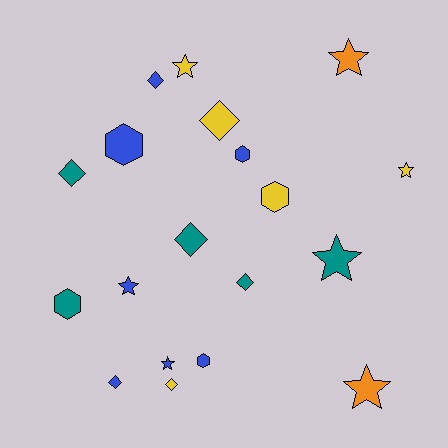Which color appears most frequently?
Blue, with 7 objects.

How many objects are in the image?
There are 19 objects.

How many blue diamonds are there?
There are 2 blue diamonds.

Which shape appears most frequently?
Diamond, with 7 objects.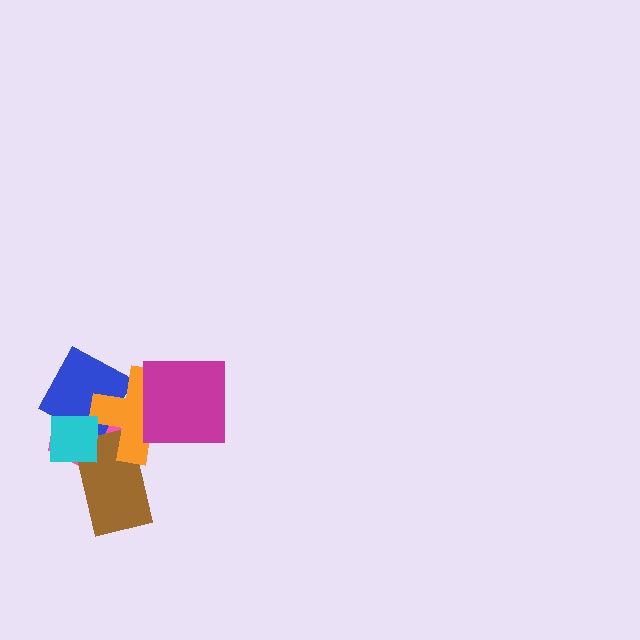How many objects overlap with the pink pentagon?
4 objects overlap with the pink pentagon.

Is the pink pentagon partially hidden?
Yes, it is partially covered by another shape.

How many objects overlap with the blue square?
3 objects overlap with the blue square.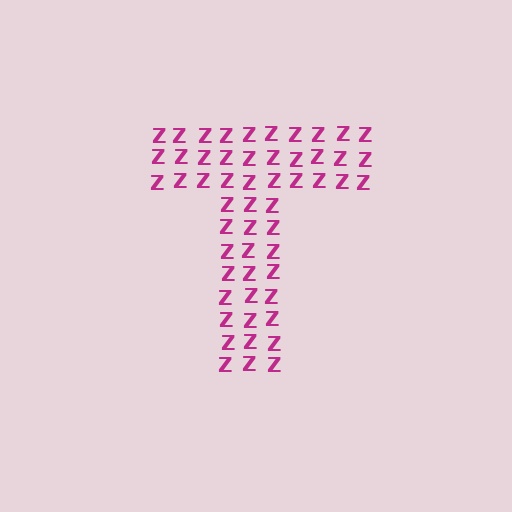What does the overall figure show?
The overall figure shows the letter T.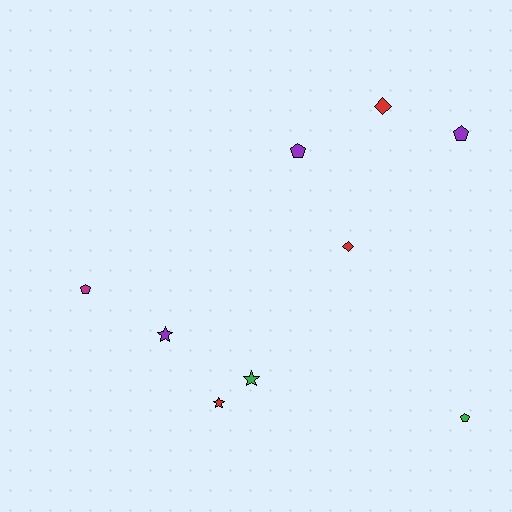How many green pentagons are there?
There is 1 green pentagon.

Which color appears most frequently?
Red, with 3 objects.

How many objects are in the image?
There are 9 objects.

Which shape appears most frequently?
Pentagon, with 4 objects.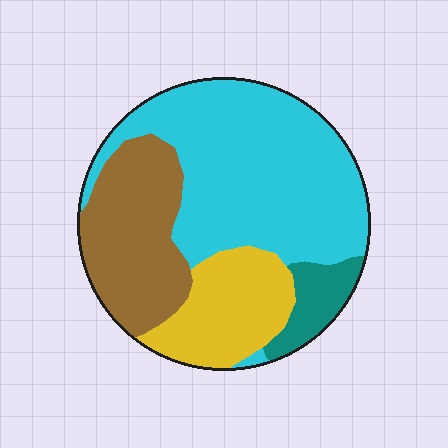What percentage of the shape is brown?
Brown covers roughly 25% of the shape.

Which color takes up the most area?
Cyan, at roughly 50%.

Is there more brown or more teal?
Brown.